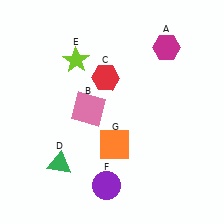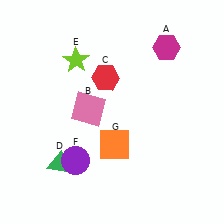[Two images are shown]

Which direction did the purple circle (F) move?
The purple circle (F) moved left.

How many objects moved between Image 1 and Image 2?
1 object moved between the two images.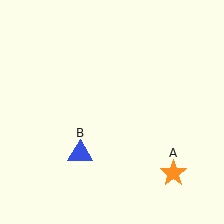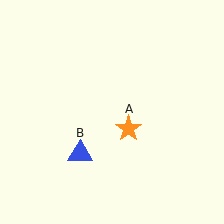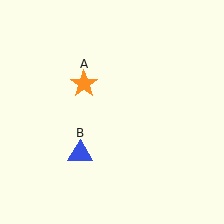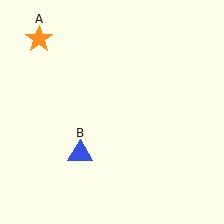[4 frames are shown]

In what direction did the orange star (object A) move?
The orange star (object A) moved up and to the left.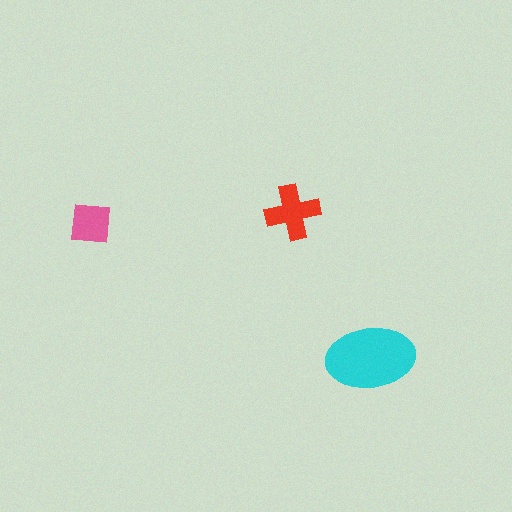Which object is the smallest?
The pink square.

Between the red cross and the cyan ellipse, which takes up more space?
The cyan ellipse.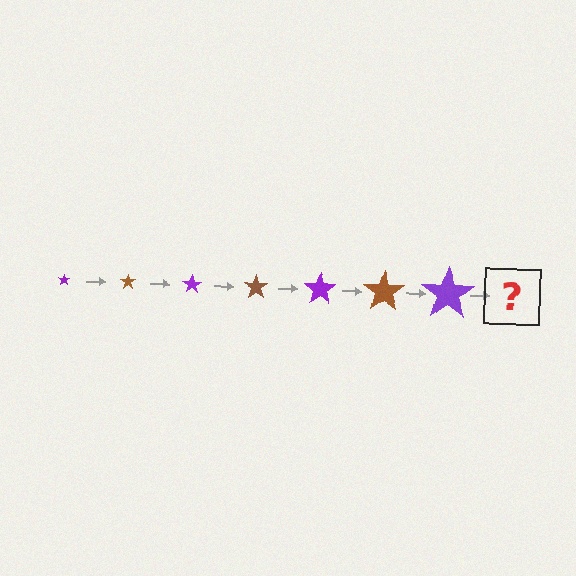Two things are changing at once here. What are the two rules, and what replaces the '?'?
The two rules are that the star grows larger each step and the color cycles through purple and brown. The '?' should be a brown star, larger than the previous one.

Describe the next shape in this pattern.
It should be a brown star, larger than the previous one.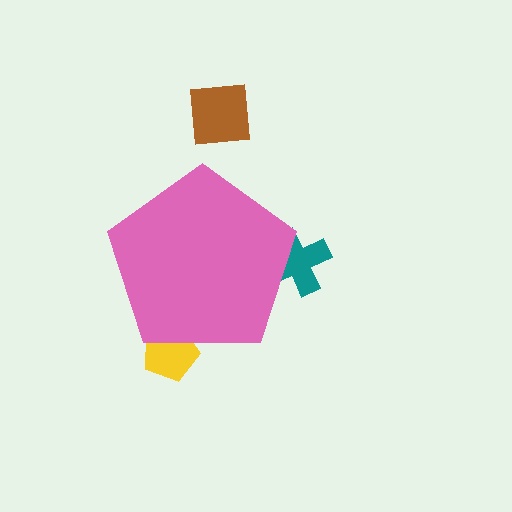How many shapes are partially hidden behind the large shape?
2 shapes are partially hidden.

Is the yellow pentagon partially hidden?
Yes, the yellow pentagon is partially hidden behind the pink pentagon.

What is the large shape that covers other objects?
A pink pentagon.